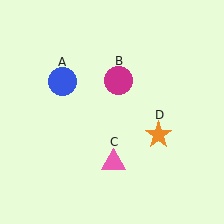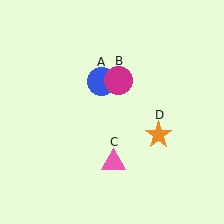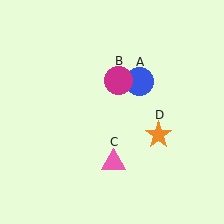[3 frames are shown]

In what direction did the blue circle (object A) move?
The blue circle (object A) moved right.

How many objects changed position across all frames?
1 object changed position: blue circle (object A).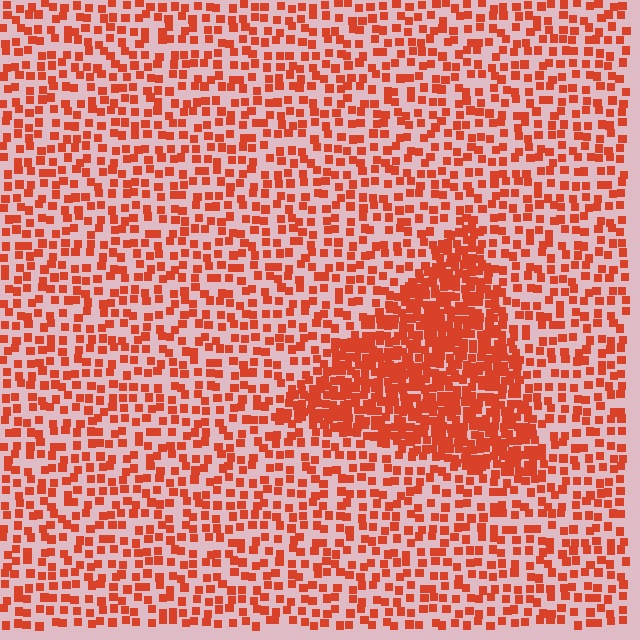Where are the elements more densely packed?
The elements are more densely packed inside the triangle boundary.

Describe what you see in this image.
The image contains small red elements arranged at two different densities. A triangle-shaped region is visible where the elements are more densely packed than the surrounding area.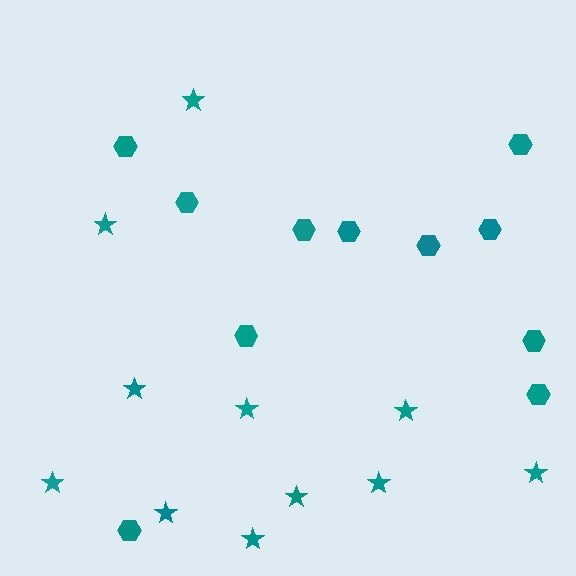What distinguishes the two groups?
There are 2 groups: one group of hexagons (11) and one group of stars (11).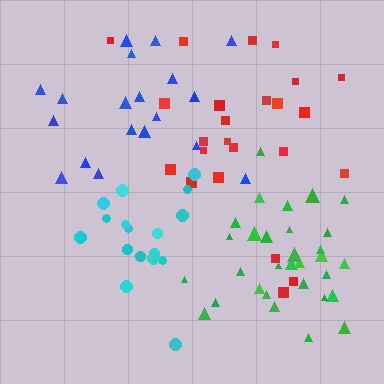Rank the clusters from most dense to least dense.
green, cyan, red, blue.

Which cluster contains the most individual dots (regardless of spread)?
Green (31).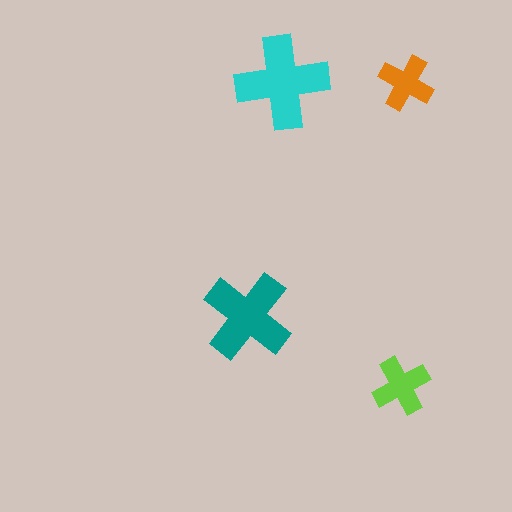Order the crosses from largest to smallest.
the cyan one, the teal one, the lime one, the orange one.